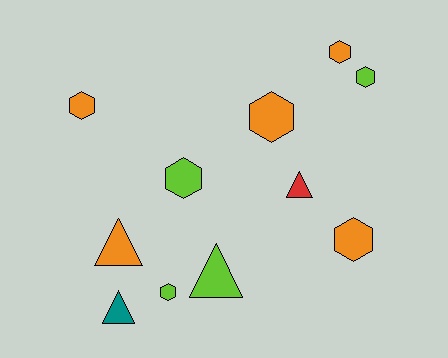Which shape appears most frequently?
Hexagon, with 7 objects.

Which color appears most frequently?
Orange, with 5 objects.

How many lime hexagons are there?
There are 3 lime hexagons.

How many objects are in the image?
There are 11 objects.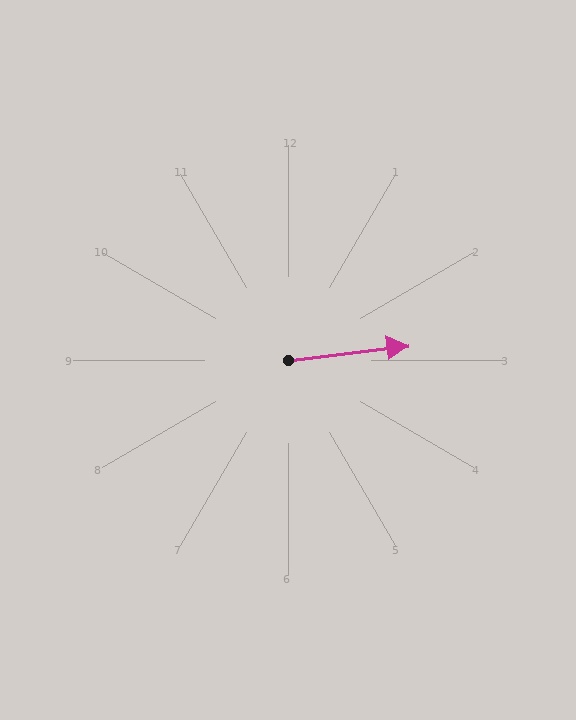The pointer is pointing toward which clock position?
Roughly 3 o'clock.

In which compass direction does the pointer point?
East.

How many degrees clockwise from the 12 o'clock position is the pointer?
Approximately 83 degrees.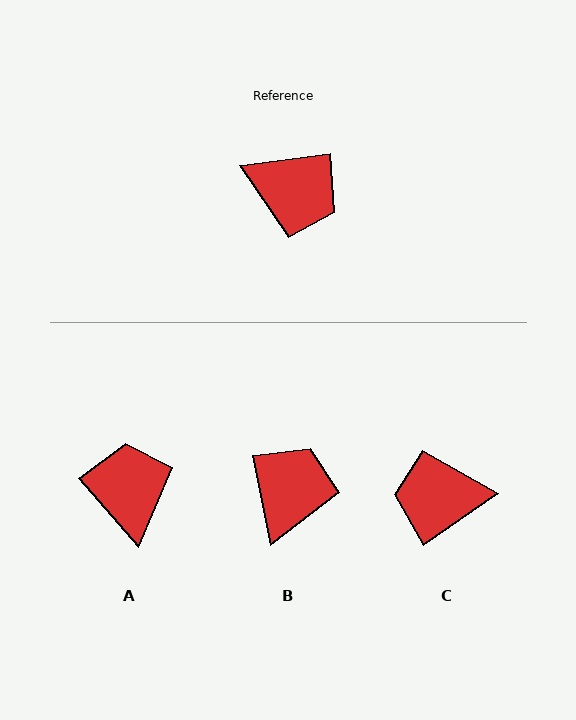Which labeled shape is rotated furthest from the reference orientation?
C, about 153 degrees away.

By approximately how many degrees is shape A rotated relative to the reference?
Approximately 123 degrees counter-clockwise.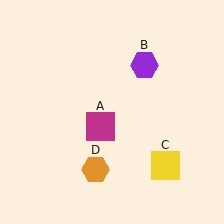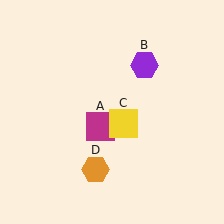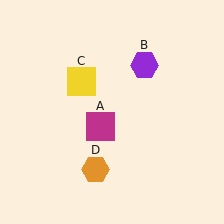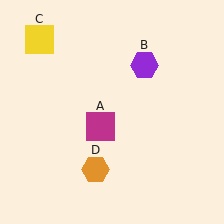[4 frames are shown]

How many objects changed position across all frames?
1 object changed position: yellow square (object C).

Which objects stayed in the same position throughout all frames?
Magenta square (object A) and purple hexagon (object B) and orange hexagon (object D) remained stationary.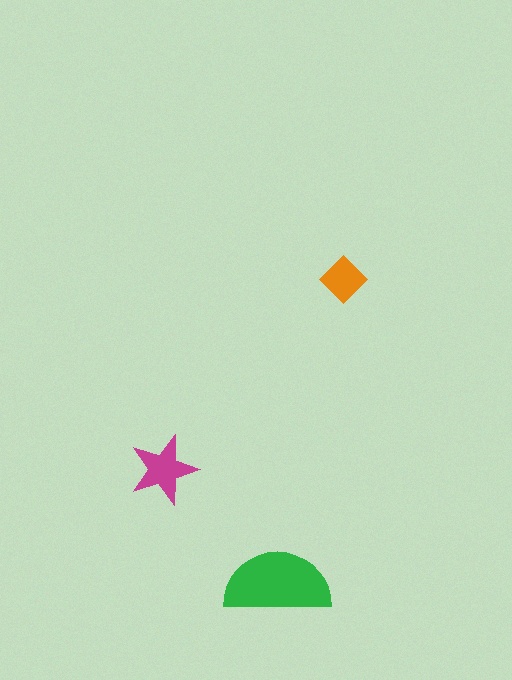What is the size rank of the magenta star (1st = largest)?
2nd.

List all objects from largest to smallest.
The green semicircle, the magenta star, the orange diamond.